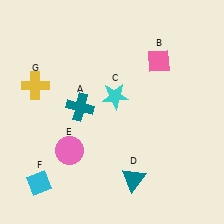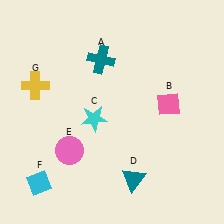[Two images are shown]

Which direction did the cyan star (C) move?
The cyan star (C) moved down.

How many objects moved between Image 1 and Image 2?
3 objects moved between the two images.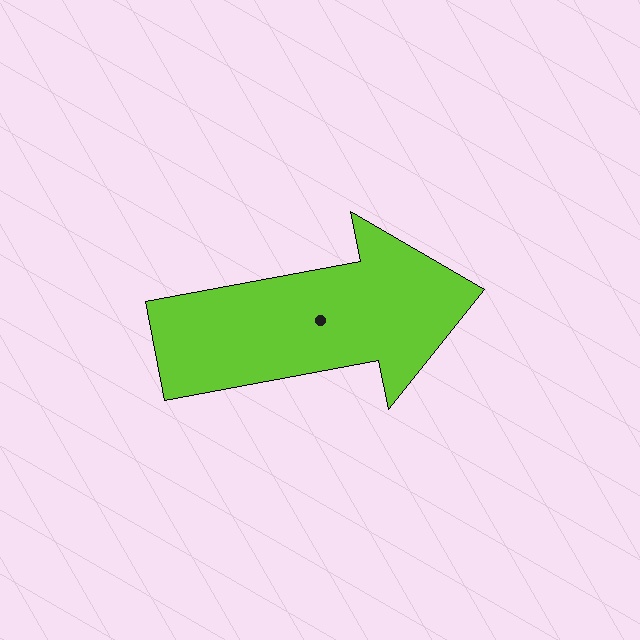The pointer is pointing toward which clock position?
Roughly 3 o'clock.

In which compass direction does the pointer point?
East.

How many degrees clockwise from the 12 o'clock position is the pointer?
Approximately 79 degrees.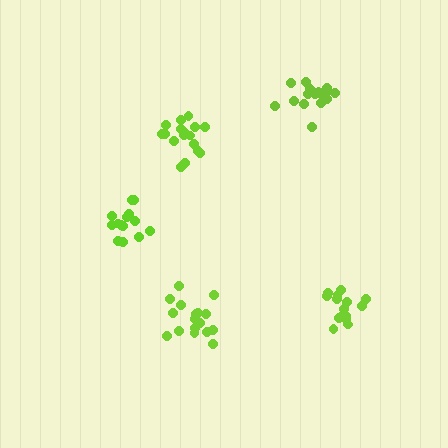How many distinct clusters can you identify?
There are 5 distinct clusters.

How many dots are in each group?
Group 1: 18 dots, Group 2: 18 dots, Group 3: 17 dots, Group 4: 14 dots, Group 5: 16 dots (83 total).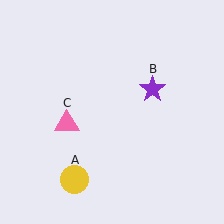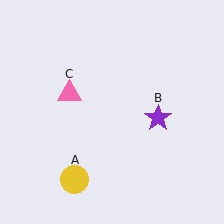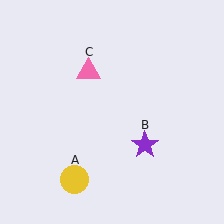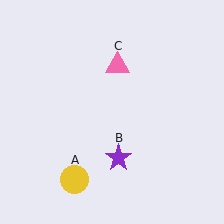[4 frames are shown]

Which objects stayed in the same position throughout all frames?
Yellow circle (object A) remained stationary.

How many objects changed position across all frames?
2 objects changed position: purple star (object B), pink triangle (object C).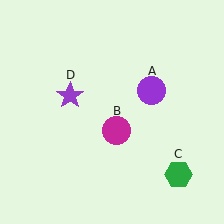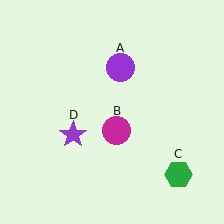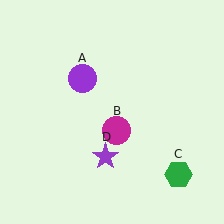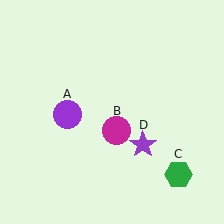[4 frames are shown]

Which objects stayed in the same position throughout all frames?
Magenta circle (object B) and green hexagon (object C) remained stationary.